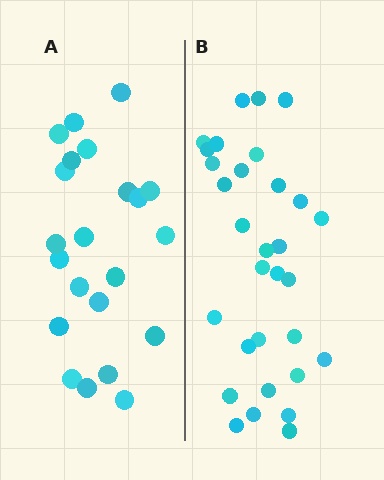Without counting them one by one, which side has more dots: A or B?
Region B (the right region) has more dots.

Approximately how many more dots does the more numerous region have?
Region B has roughly 8 or so more dots than region A.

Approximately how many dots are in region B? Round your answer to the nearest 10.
About 30 dots. (The exact count is 31, which rounds to 30.)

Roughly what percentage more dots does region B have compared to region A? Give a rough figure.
About 40% more.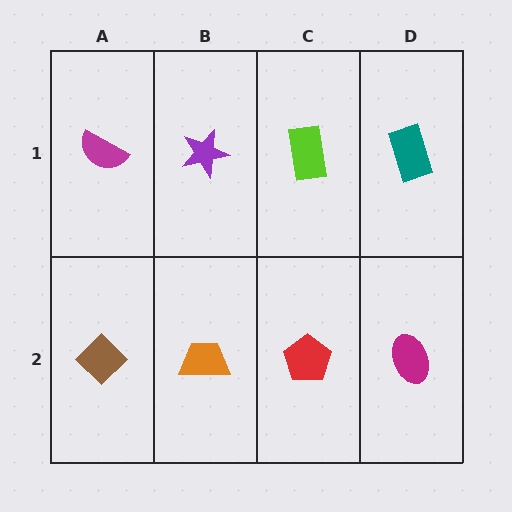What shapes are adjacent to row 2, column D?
A teal rectangle (row 1, column D), a red pentagon (row 2, column C).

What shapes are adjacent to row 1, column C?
A red pentagon (row 2, column C), a purple star (row 1, column B), a teal rectangle (row 1, column D).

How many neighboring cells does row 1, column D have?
2.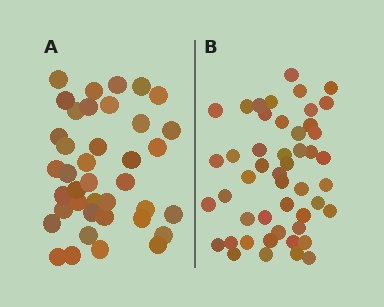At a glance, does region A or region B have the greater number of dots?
Region B (the right region) has more dots.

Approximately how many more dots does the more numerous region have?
Region B has roughly 8 or so more dots than region A.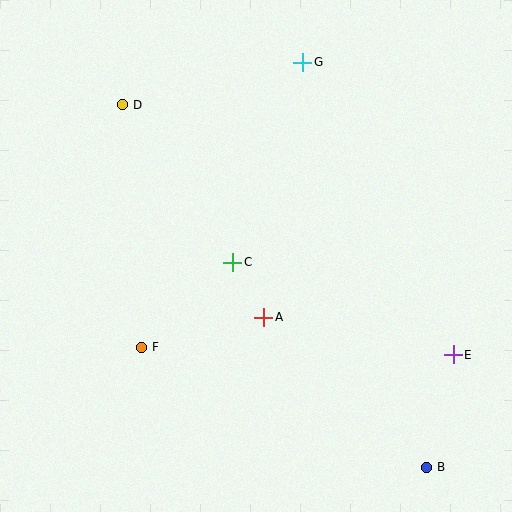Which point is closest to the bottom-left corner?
Point F is closest to the bottom-left corner.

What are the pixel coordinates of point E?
Point E is at (453, 355).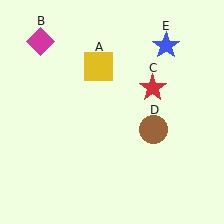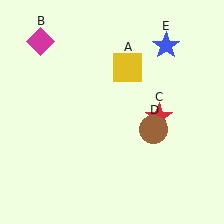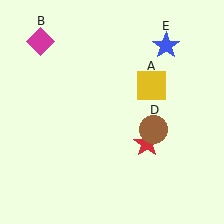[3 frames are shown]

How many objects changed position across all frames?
2 objects changed position: yellow square (object A), red star (object C).